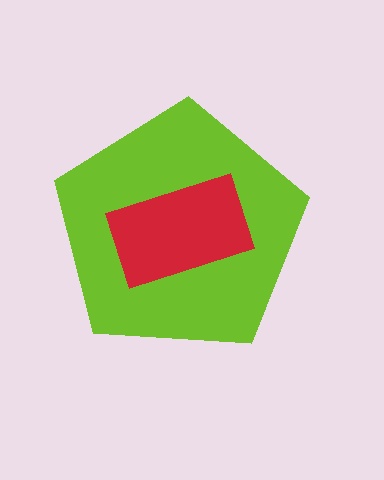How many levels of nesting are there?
2.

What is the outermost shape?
The lime pentagon.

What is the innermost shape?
The red rectangle.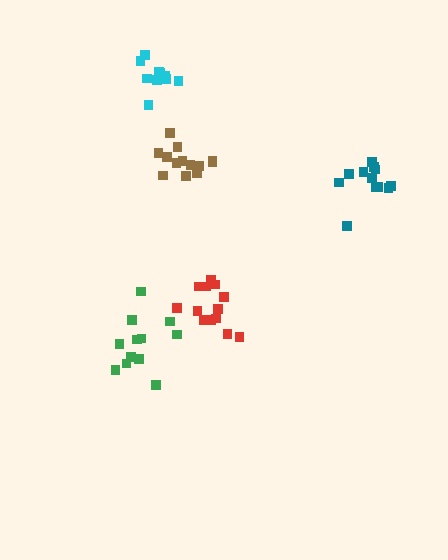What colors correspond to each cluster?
The clusters are colored: green, teal, brown, red, cyan.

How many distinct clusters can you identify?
There are 5 distinct clusters.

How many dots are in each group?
Group 1: 12 dots, Group 2: 12 dots, Group 3: 13 dots, Group 4: 13 dots, Group 5: 11 dots (61 total).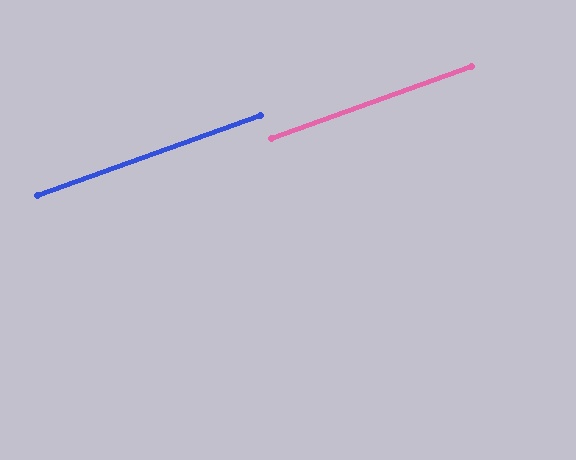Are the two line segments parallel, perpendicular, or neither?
Parallel — their directions differ by only 0.3°.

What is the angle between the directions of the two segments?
Approximately 0 degrees.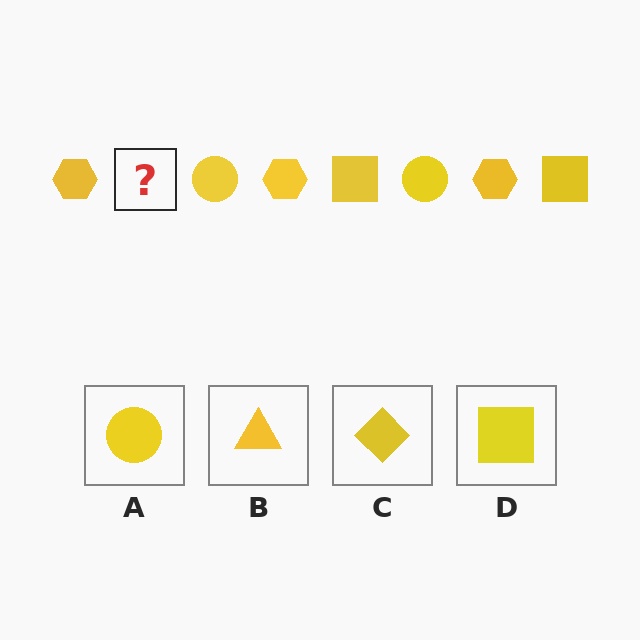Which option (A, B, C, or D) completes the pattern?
D.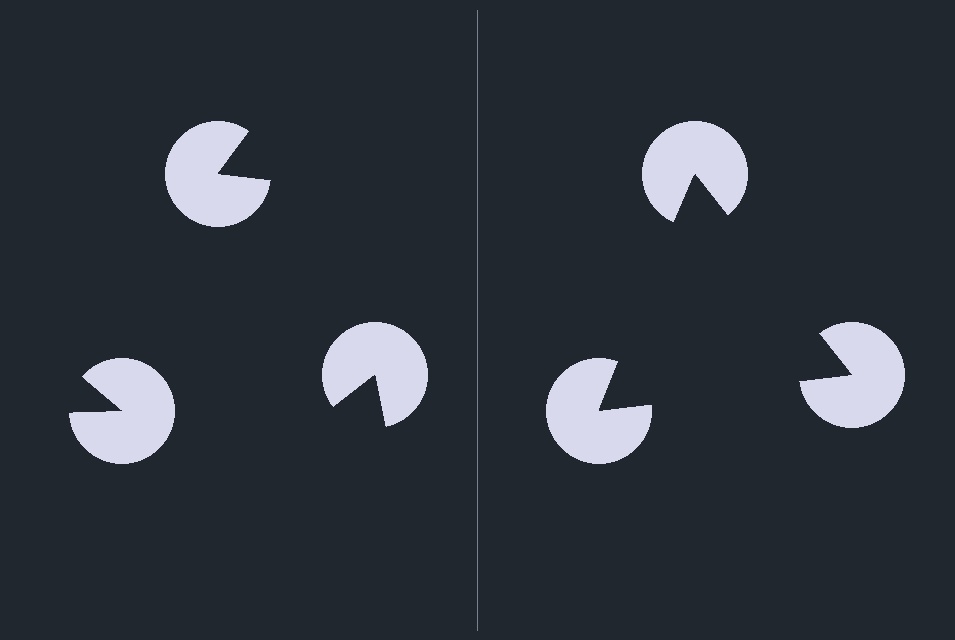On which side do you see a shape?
An illusory triangle appears on the right side. On the left side the wedge cuts are rotated, so no coherent shape forms.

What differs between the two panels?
The pac-man discs are positioned identically on both sides; only the wedge orientations differ. On the right they align to a triangle; on the left they are misaligned.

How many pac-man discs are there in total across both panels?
6 — 3 on each side.